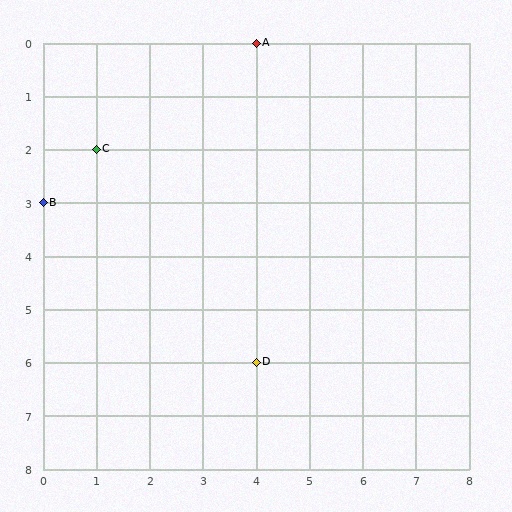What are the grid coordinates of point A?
Point A is at grid coordinates (4, 0).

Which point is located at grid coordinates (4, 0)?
Point A is at (4, 0).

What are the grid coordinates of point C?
Point C is at grid coordinates (1, 2).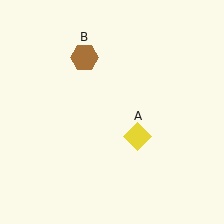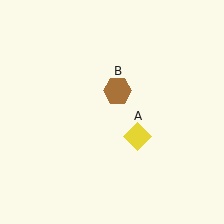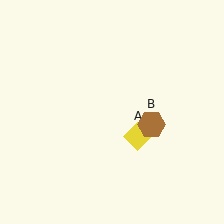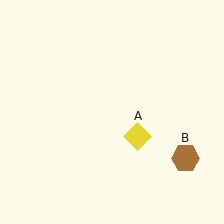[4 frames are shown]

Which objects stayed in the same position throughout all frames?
Yellow diamond (object A) remained stationary.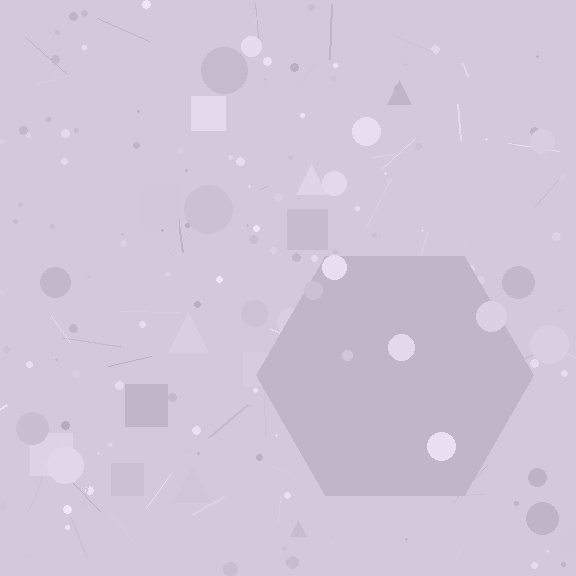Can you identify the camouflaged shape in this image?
The camouflaged shape is a hexagon.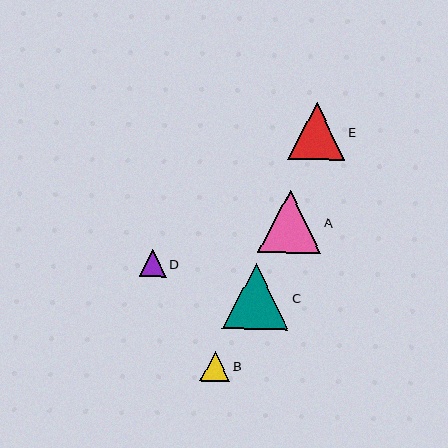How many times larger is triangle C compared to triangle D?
Triangle C is approximately 2.5 times the size of triangle D.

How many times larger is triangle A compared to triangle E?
Triangle A is approximately 1.1 times the size of triangle E.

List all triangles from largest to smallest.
From largest to smallest: C, A, E, B, D.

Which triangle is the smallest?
Triangle D is the smallest with a size of approximately 27 pixels.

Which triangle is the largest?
Triangle C is the largest with a size of approximately 66 pixels.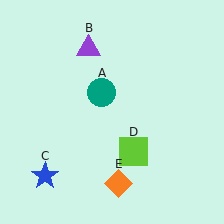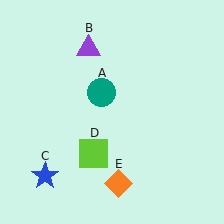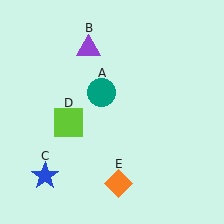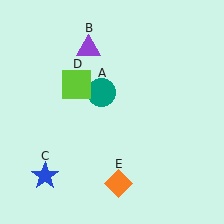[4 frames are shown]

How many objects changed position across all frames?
1 object changed position: lime square (object D).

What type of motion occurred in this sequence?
The lime square (object D) rotated clockwise around the center of the scene.